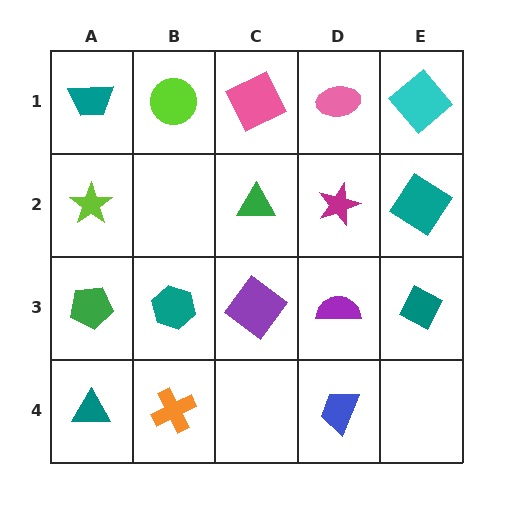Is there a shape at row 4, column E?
No, that cell is empty.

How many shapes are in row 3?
5 shapes.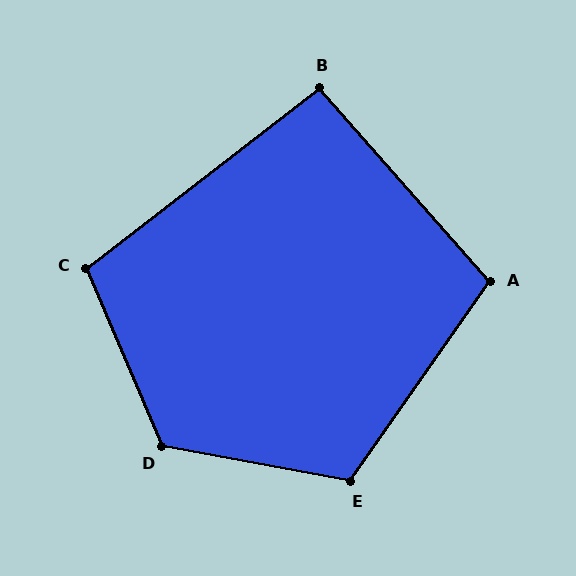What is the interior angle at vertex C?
Approximately 105 degrees (obtuse).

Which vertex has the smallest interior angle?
B, at approximately 94 degrees.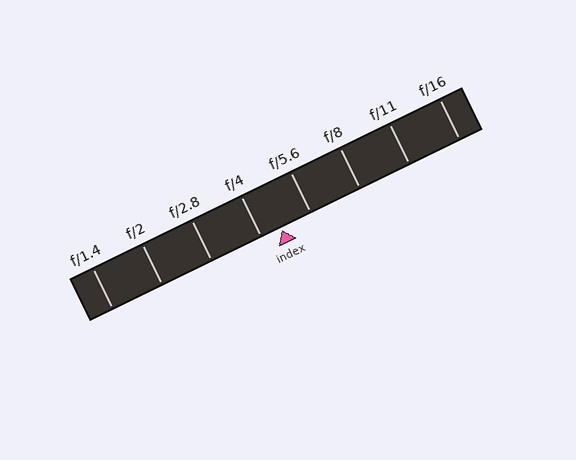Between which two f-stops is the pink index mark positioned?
The index mark is between f/4 and f/5.6.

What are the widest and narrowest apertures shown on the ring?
The widest aperture shown is f/1.4 and the narrowest is f/16.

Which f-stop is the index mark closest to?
The index mark is closest to f/4.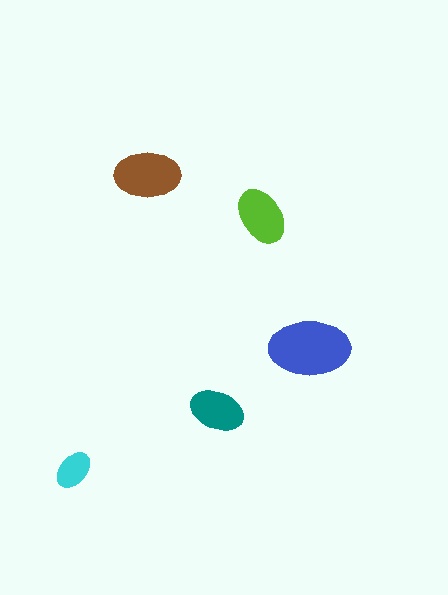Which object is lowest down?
The cyan ellipse is bottommost.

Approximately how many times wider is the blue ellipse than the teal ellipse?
About 1.5 times wider.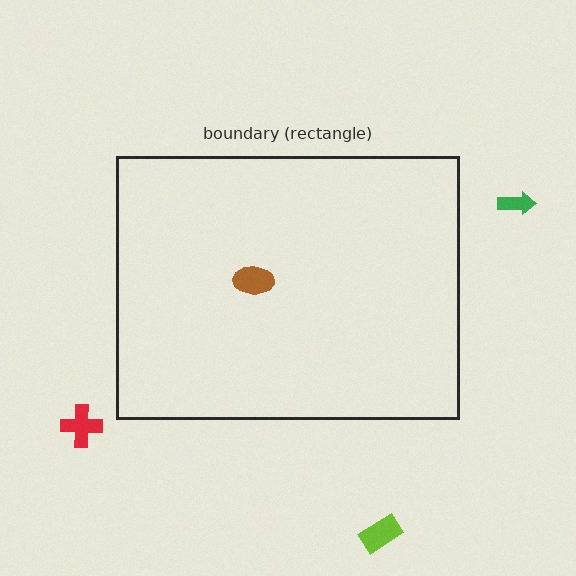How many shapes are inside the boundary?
1 inside, 3 outside.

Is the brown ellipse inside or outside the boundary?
Inside.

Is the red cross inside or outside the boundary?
Outside.